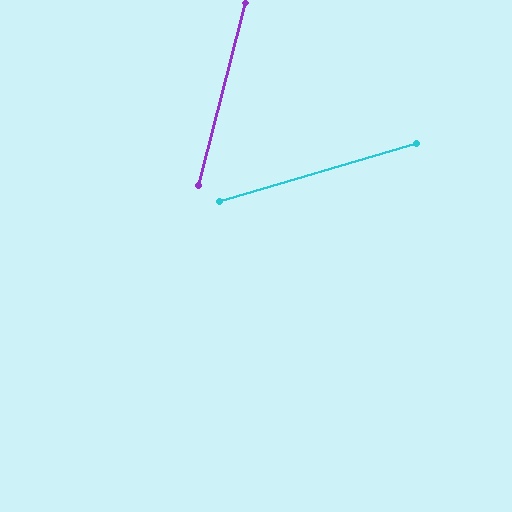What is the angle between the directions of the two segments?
Approximately 59 degrees.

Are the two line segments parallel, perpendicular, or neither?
Neither parallel nor perpendicular — they differ by about 59°.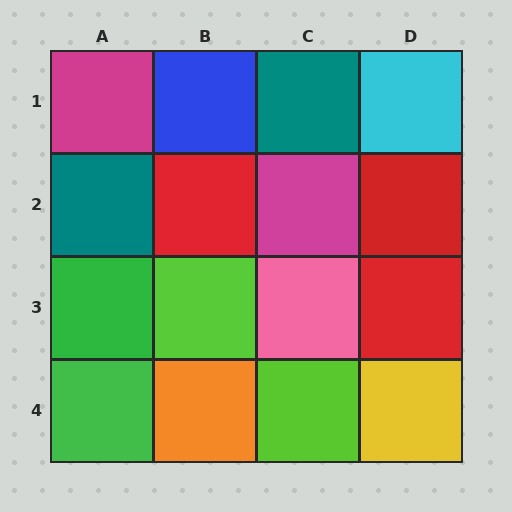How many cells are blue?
1 cell is blue.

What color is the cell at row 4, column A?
Green.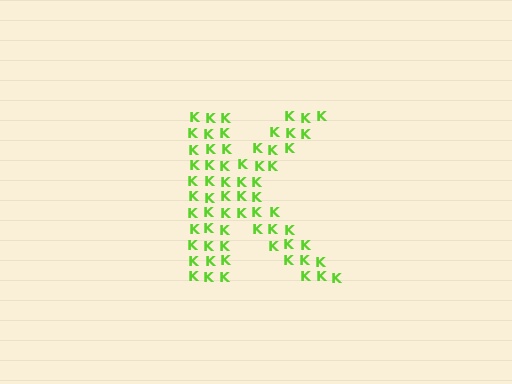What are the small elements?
The small elements are letter K's.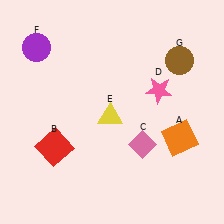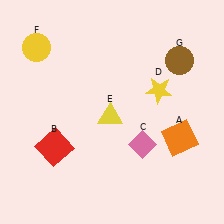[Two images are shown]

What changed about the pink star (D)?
In Image 1, D is pink. In Image 2, it changed to yellow.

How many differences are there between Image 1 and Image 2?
There are 2 differences between the two images.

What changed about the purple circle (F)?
In Image 1, F is purple. In Image 2, it changed to yellow.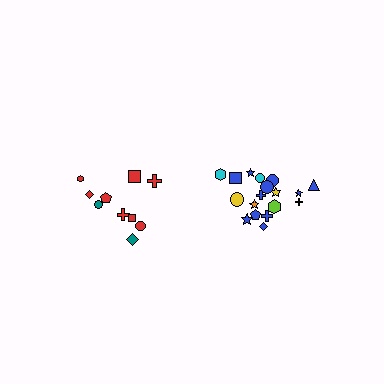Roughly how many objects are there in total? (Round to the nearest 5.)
Roughly 30 objects in total.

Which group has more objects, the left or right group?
The right group.